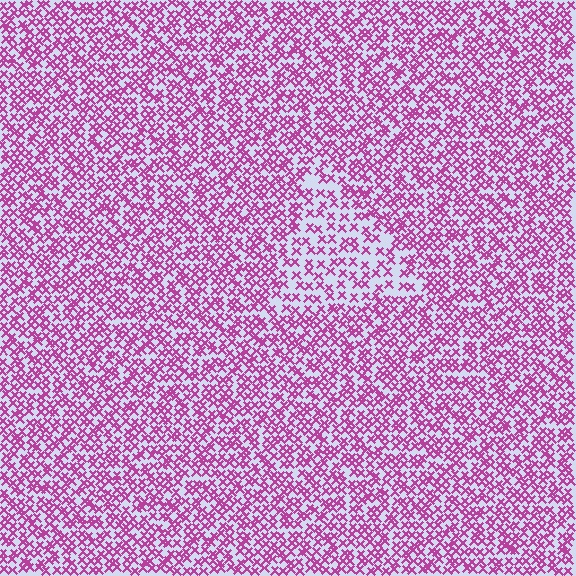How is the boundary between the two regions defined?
The boundary is defined by a change in element density (approximately 1.8x ratio). All elements are the same color, size, and shape.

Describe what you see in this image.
The image contains small magenta elements arranged at two different densities. A triangle-shaped region is visible where the elements are less densely packed than the surrounding area.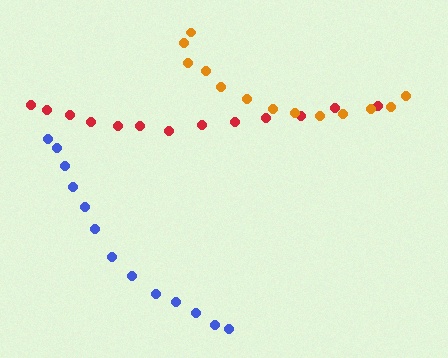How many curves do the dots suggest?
There are 3 distinct paths.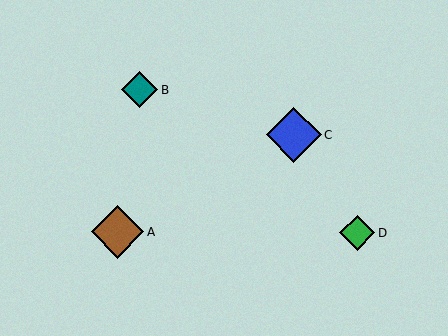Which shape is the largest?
The blue diamond (labeled C) is the largest.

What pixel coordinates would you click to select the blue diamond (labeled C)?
Click at (293, 134) to select the blue diamond C.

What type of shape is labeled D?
Shape D is a green diamond.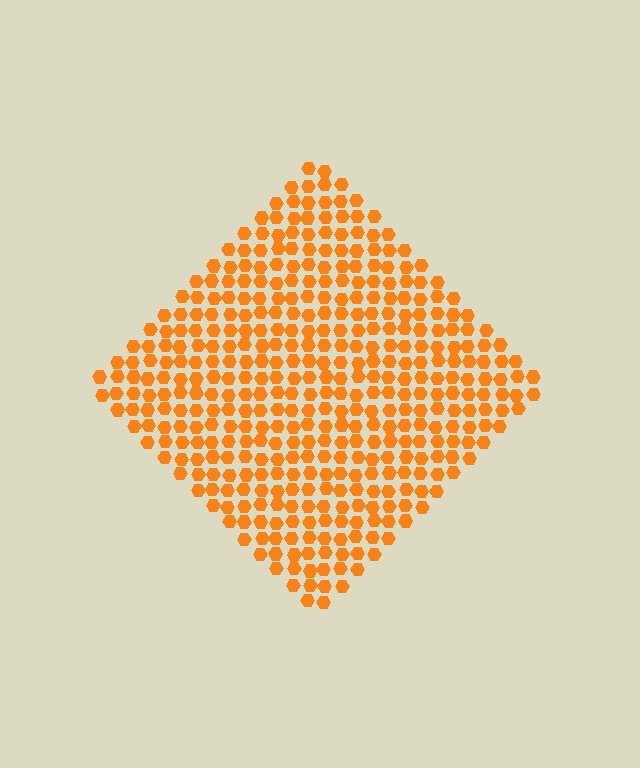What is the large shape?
The large shape is a diamond.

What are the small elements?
The small elements are hexagons.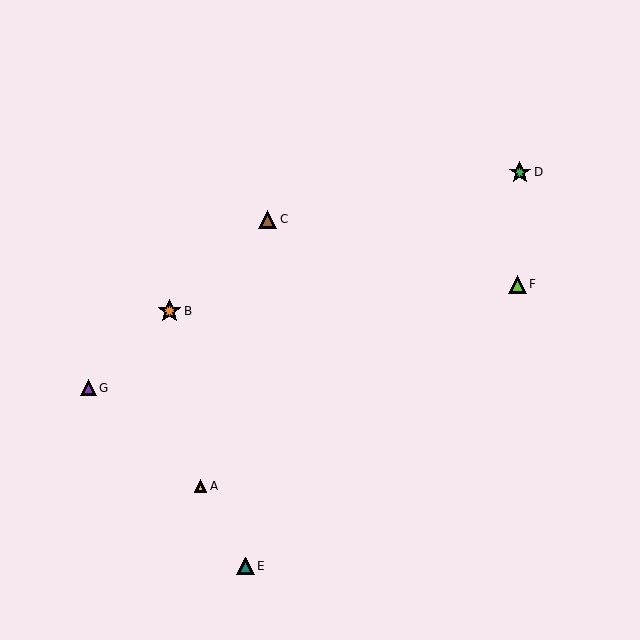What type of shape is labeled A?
Shape A is a yellow triangle.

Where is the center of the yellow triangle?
The center of the yellow triangle is at (200, 486).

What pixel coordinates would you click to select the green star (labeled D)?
Click at (520, 172) to select the green star D.